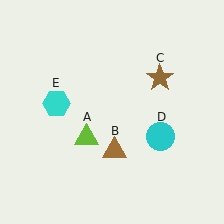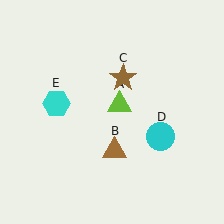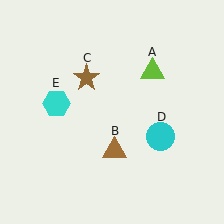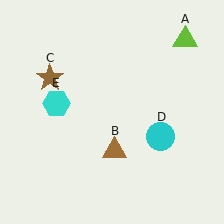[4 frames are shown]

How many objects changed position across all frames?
2 objects changed position: lime triangle (object A), brown star (object C).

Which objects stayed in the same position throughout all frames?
Brown triangle (object B) and cyan circle (object D) and cyan hexagon (object E) remained stationary.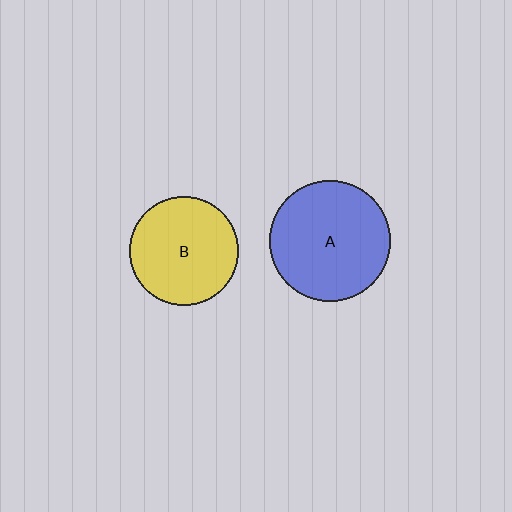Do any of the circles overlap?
No, none of the circles overlap.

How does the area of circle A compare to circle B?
Approximately 1.2 times.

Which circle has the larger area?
Circle A (blue).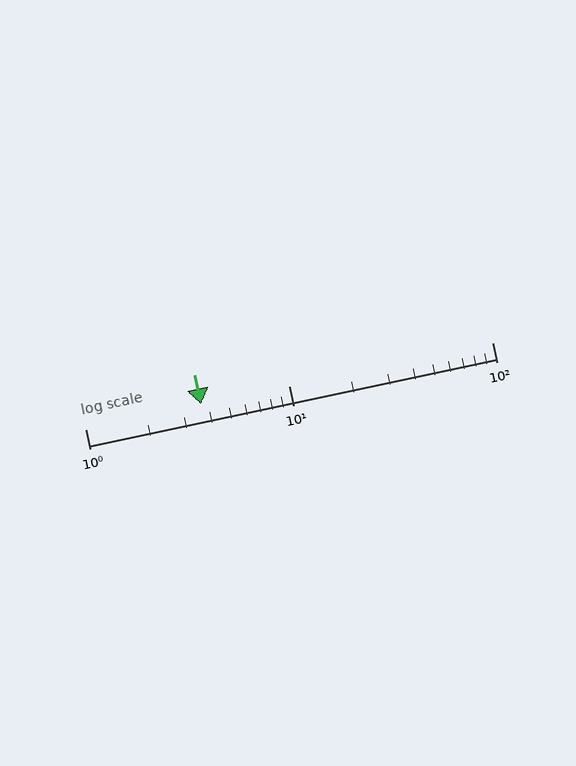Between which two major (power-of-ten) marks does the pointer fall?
The pointer is between 1 and 10.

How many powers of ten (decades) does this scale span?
The scale spans 2 decades, from 1 to 100.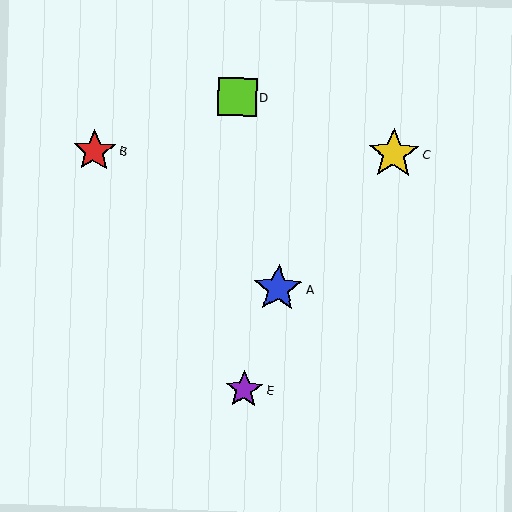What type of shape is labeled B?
Shape B is a red star.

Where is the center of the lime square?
The center of the lime square is at (237, 97).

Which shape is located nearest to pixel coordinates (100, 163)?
The red star (labeled B) at (94, 151) is nearest to that location.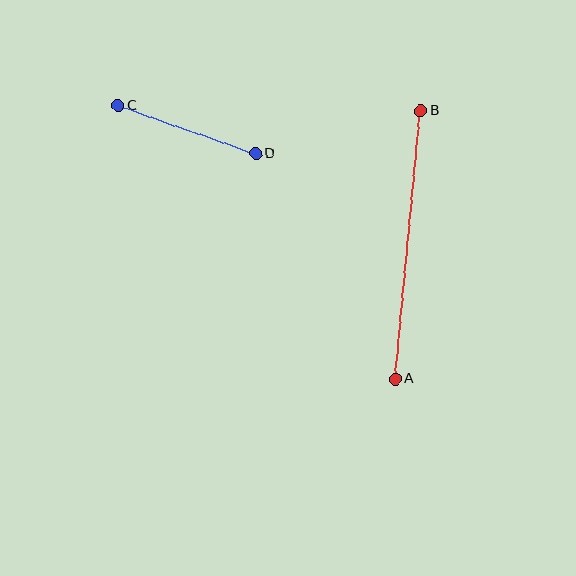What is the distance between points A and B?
The distance is approximately 269 pixels.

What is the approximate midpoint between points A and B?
The midpoint is at approximately (408, 245) pixels.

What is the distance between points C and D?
The distance is approximately 146 pixels.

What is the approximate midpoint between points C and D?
The midpoint is at approximately (187, 130) pixels.